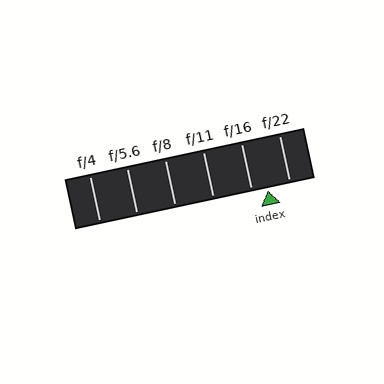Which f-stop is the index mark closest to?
The index mark is closest to f/16.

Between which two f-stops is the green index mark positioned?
The index mark is between f/16 and f/22.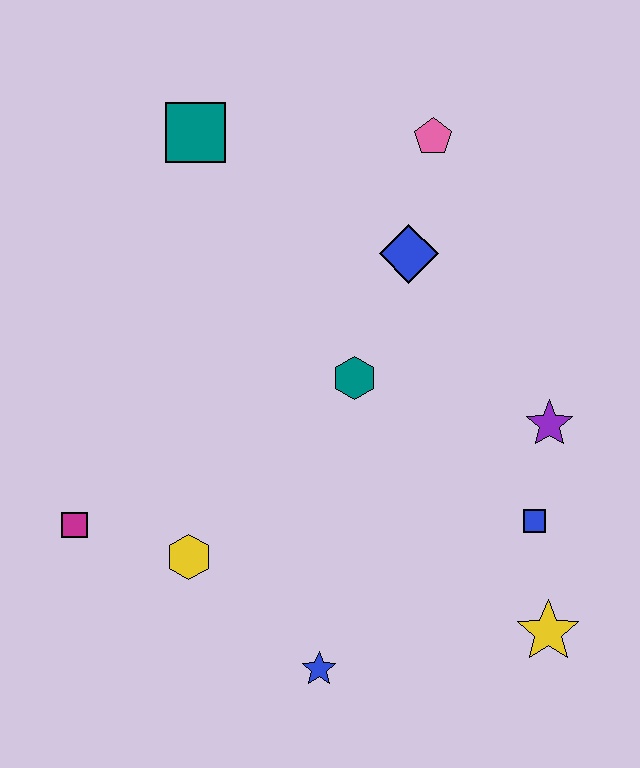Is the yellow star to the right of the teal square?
Yes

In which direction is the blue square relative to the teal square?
The blue square is below the teal square.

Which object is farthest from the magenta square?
The pink pentagon is farthest from the magenta square.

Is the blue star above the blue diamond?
No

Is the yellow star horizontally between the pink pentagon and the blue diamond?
No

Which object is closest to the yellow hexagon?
The magenta square is closest to the yellow hexagon.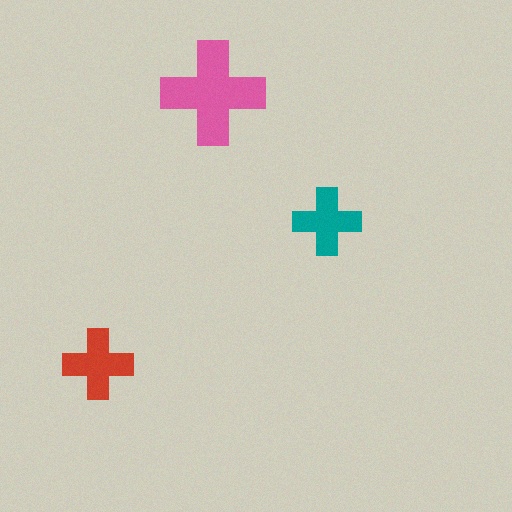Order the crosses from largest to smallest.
the pink one, the red one, the teal one.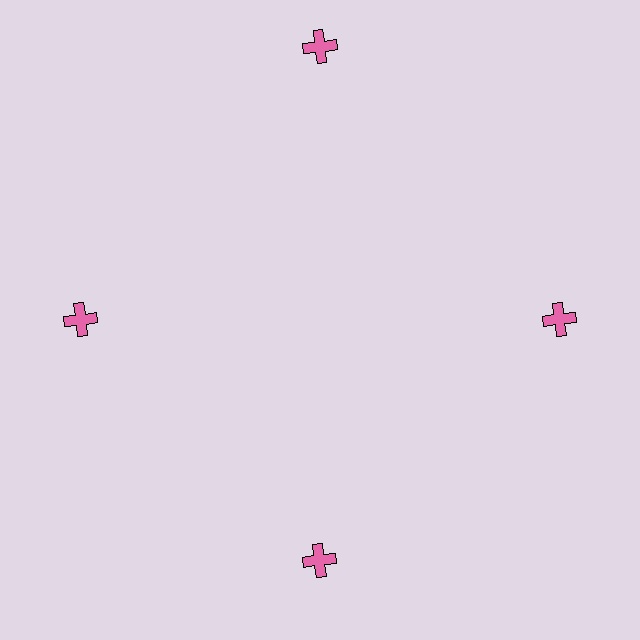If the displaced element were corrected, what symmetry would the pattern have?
It would have 4-fold rotational symmetry — the pattern would map onto itself every 90 degrees.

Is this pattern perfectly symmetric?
No. The 4 pink crosses are arranged in a ring, but one element near the 12 o'clock position is pushed outward from the center, breaking the 4-fold rotational symmetry.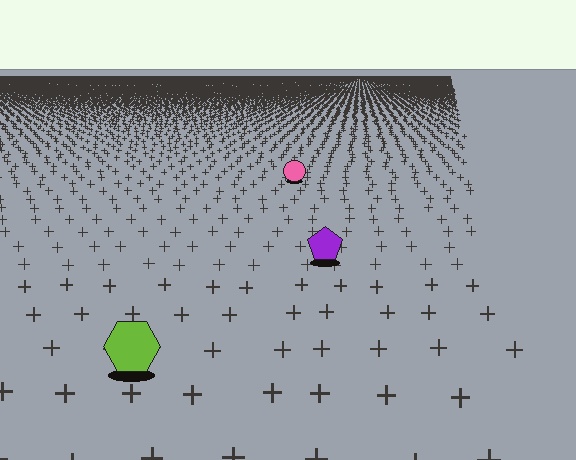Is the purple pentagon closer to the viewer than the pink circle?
Yes. The purple pentagon is closer — you can tell from the texture gradient: the ground texture is coarser near it.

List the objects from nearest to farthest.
From nearest to farthest: the lime hexagon, the purple pentagon, the pink circle.